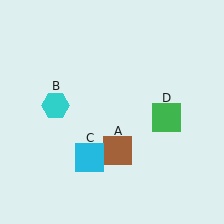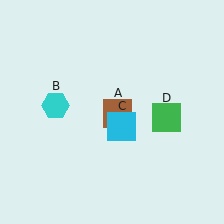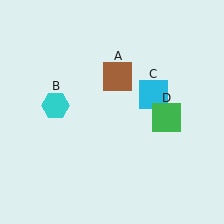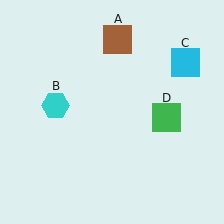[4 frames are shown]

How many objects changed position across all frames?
2 objects changed position: brown square (object A), cyan square (object C).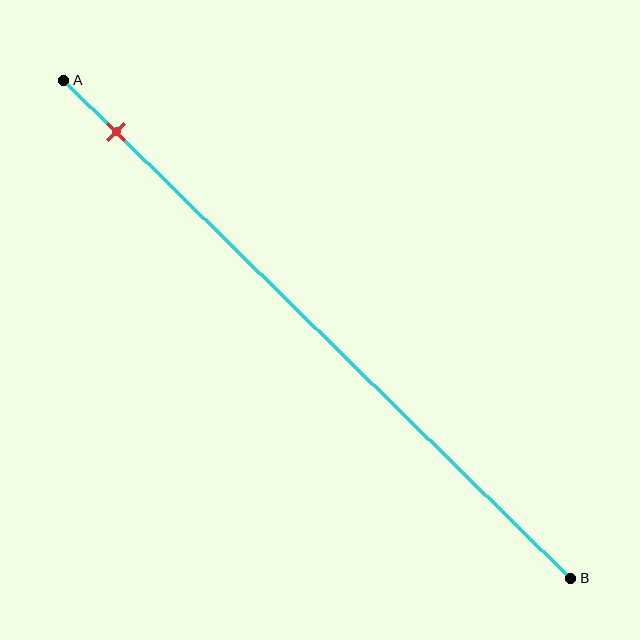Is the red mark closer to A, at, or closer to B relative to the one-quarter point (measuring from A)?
The red mark is closer to point A than the one-quarter point of segment AB.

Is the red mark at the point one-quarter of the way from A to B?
No, the mark is at about 10% from A, not at the 25% one-quarter point.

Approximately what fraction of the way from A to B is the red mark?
The red mark is approximately 10% of the way from A to B.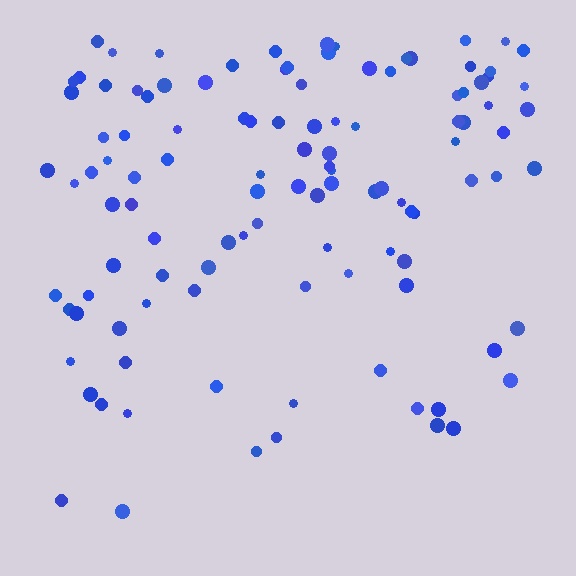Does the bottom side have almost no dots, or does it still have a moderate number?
Still a moderate number, just noticeably fewer than the top.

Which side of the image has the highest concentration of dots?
The top.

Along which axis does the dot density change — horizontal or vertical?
Vertical.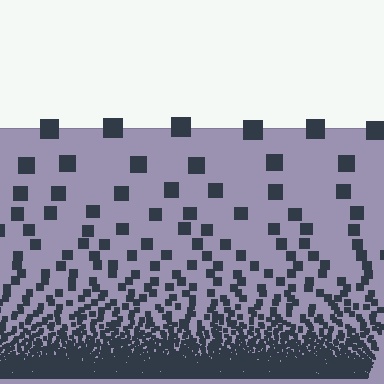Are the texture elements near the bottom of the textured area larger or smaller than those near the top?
Smaller. The gradient is inverted — elements near the bottom are smaller and denser.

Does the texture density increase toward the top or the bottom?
Density increases toward the bottom.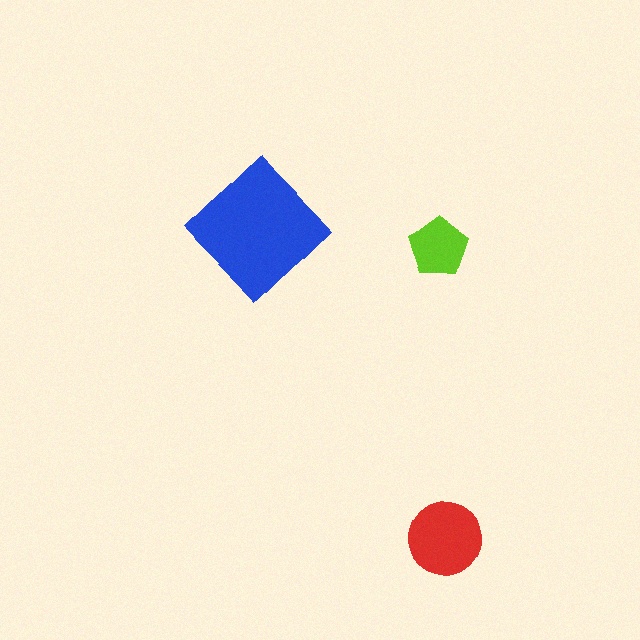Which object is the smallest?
The lime pentagon.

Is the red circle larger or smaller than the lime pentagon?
Larger.